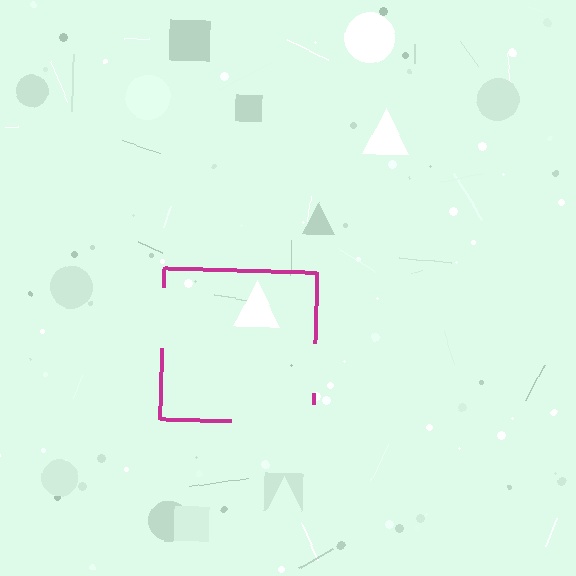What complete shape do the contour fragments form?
The contour fragments form a square.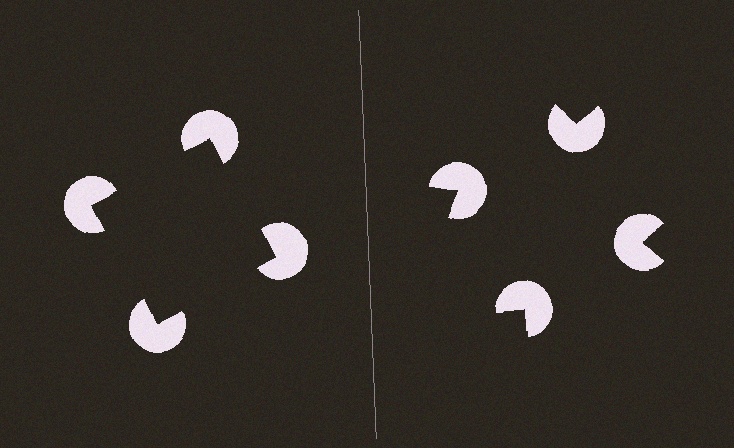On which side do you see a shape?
An illusory square appears on the left side. On the right side the wedge cuts are rotated, so no coherent shape forms.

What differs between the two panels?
The pac-man discs are positioned identically on both sides; only the wedge orientations differ. On the left they align to a square; on the right they are misaligned.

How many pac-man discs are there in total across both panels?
8 — 4 on each side.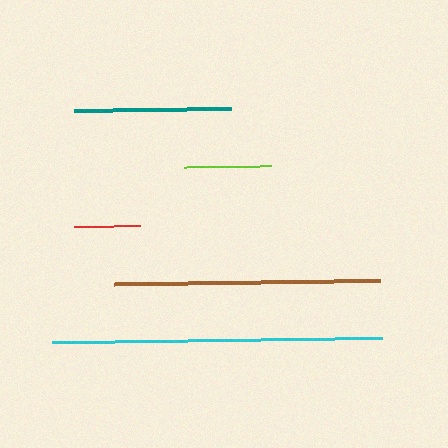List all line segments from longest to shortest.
From longest to shortest: cyan, brown, teal, lime, red.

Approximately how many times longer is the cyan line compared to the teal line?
The cyan line is approximately 2.1 times the length of the teal line.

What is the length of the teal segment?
The teal segment is approximately 158 pixels long.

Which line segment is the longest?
The cyan line is the longest at approximately 330 pixels.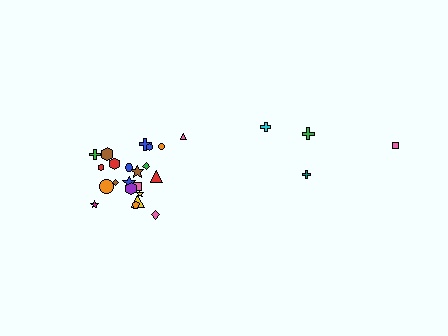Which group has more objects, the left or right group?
The left group.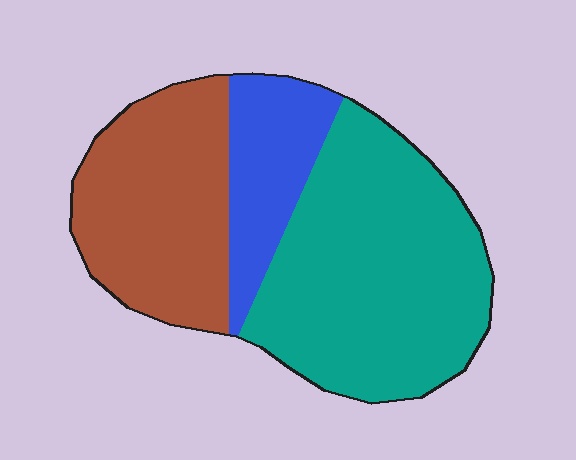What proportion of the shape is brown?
Brown covers 33% of the shape.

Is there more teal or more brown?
Teal.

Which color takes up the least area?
Blue, at roughly 15%.